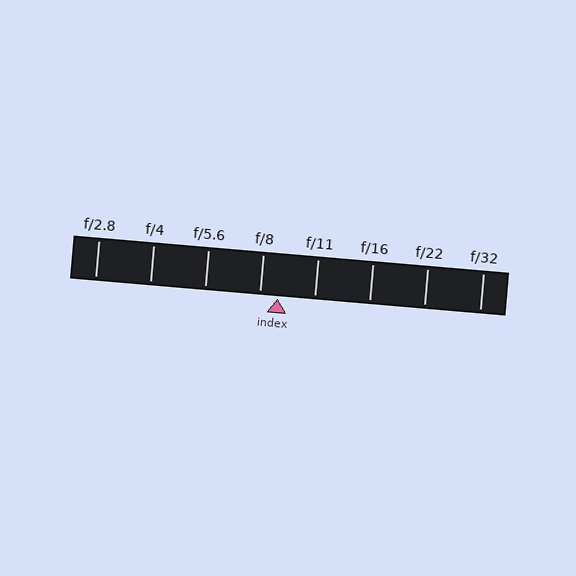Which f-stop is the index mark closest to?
The index mark is closest to f/8.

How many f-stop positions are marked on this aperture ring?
There are 8 f-stop positions marked.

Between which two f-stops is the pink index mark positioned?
The index mark is between f/8 and f/11.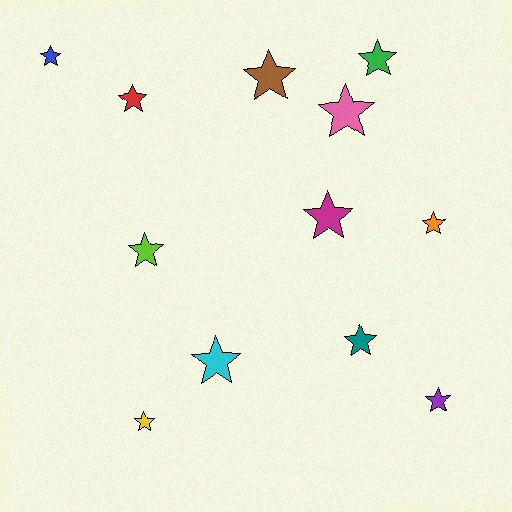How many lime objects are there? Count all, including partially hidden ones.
There is 1 lime object.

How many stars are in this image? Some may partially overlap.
There are 12 stars.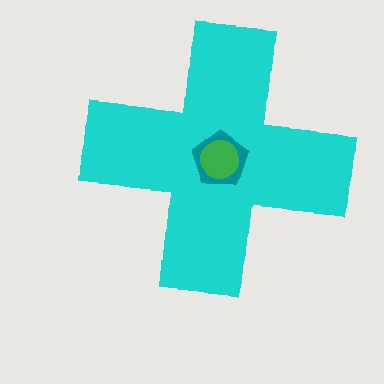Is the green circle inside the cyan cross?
Yes.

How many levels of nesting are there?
3.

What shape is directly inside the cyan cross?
The teal pentagon.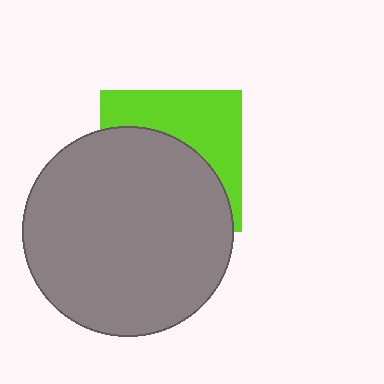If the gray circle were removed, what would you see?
You would see the complete lime square.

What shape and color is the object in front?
The object in front is a gray circle.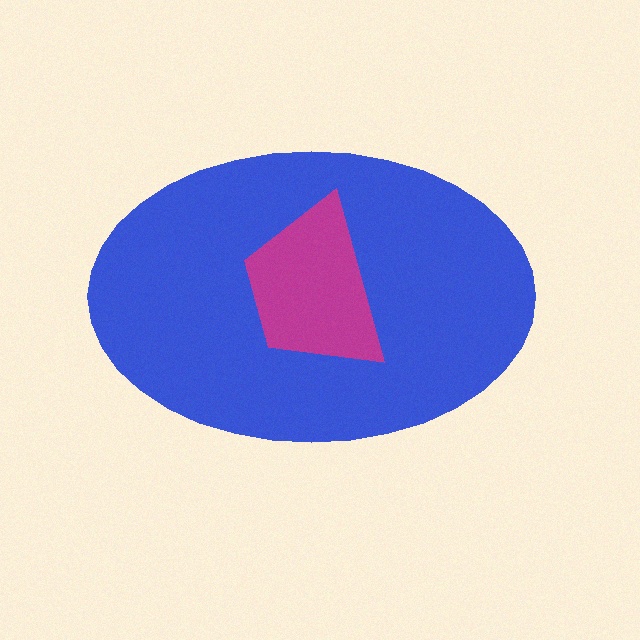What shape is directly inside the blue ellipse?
The magenta trapezoid.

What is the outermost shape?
The blue ellipse.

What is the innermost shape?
The magenta trapezoid.